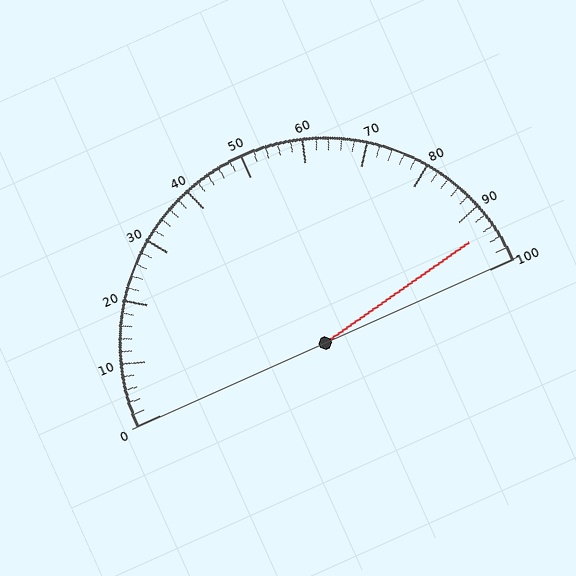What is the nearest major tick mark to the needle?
The nearest major tick mark is 90.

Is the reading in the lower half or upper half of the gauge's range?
The reading is in the upper half of the range (0 to 100).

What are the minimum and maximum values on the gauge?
The gauge ranges from 0 to 100.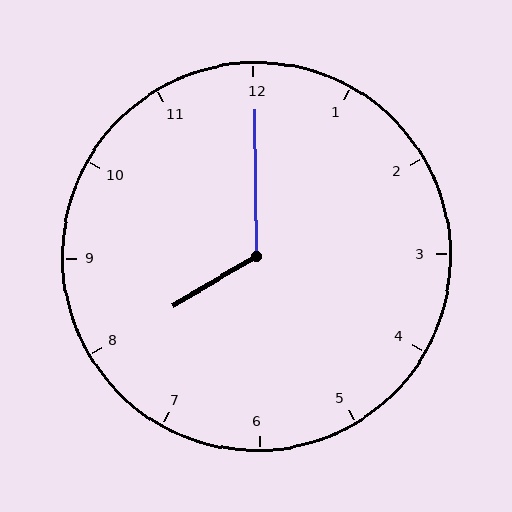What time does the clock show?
8:00.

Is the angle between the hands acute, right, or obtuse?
It is obtuse.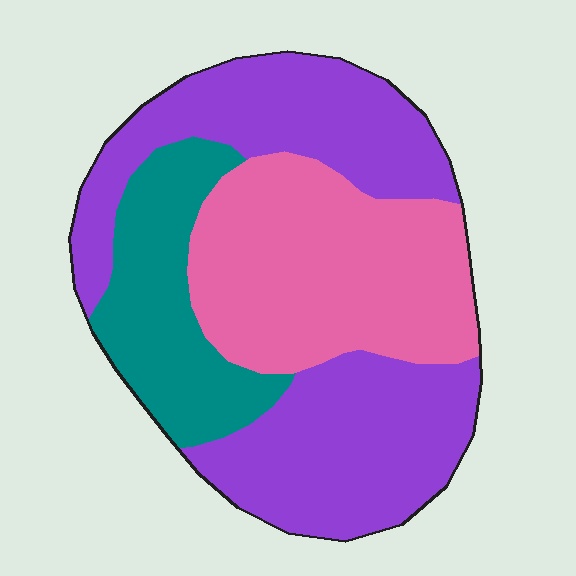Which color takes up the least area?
Teal, at roughly 20%.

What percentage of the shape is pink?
Pink covers around 35% of the shape.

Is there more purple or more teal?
Purple.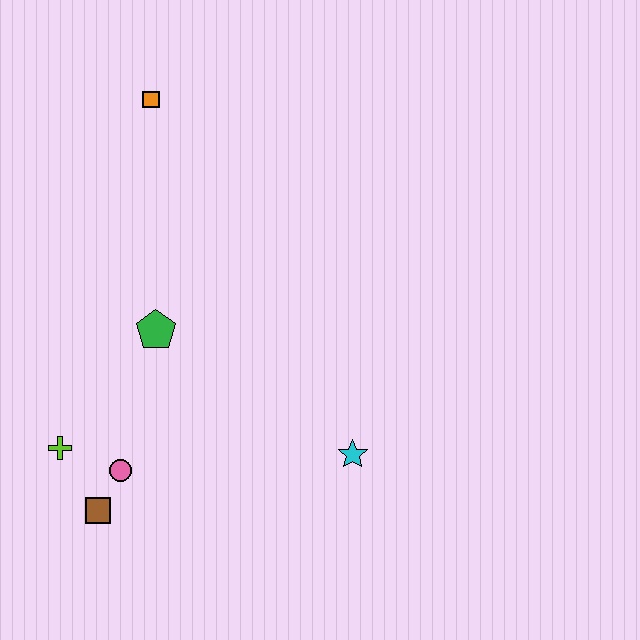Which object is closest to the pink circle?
The brown square is closest to the pink circle.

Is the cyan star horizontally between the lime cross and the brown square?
No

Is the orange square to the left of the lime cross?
No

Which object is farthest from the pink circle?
The orange square is farthest from the pink circle.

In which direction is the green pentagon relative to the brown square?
The green pentagon is above the brown square.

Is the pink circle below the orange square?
Yes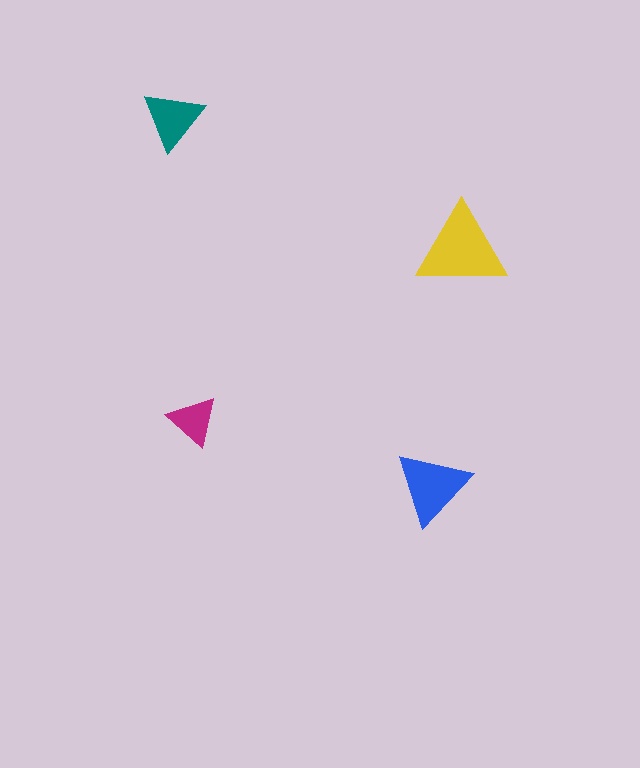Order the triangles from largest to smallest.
the yellow one, the blue one, the teal one, the magenta one.